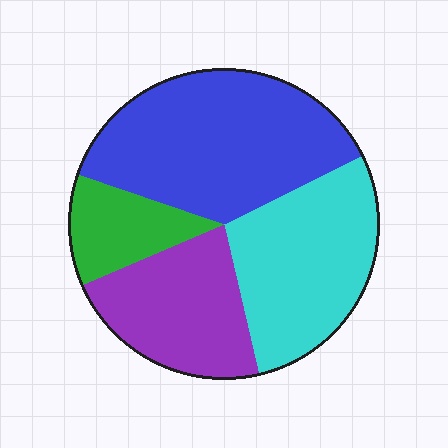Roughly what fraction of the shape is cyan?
Cyan covers 28% of the shape.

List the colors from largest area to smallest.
From largest to smallest: blue, cyan, purple, green.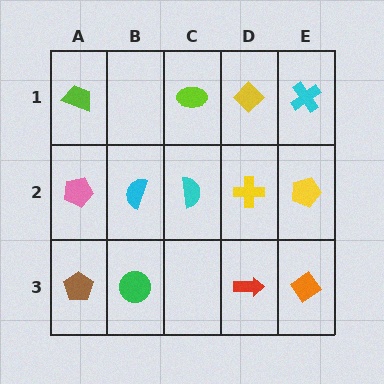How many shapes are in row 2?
5 shapes.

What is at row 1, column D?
A yellow diamond.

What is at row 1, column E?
A cyan cross.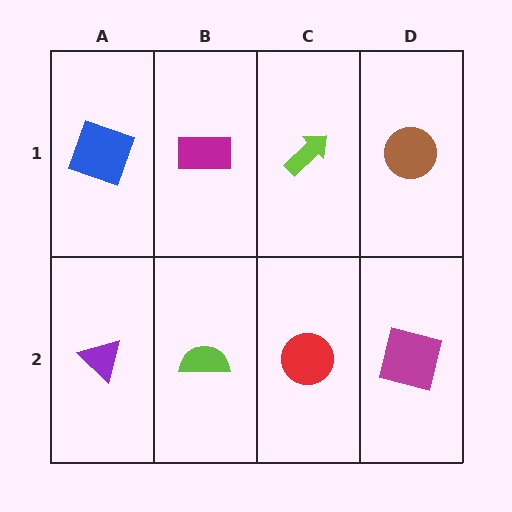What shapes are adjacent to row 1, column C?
A red circle (row 2, column C), a magenta rectangle (row 1, column B), a brown circle (row 1, column D).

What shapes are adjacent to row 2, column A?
A blue square (row 1, column A), a lime semicircle (row 2, column B).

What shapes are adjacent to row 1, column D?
A magenta square (row 2, column D), a lime arrow (row 1, column C).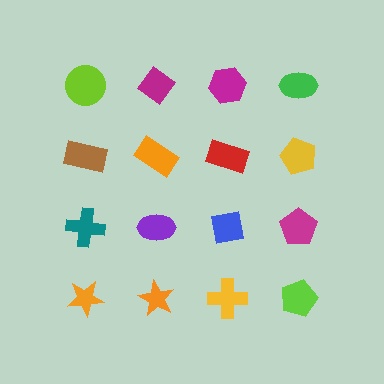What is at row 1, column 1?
A lime circle.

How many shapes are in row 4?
4 shapes.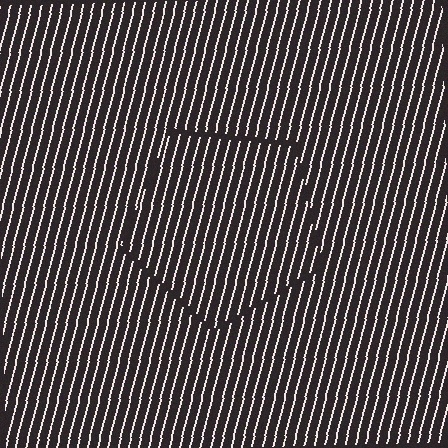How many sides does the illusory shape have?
5 sides — the line-ends trace a pentagon.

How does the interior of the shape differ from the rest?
The interior of the shape contains the same grating, shifted by half a period — the contour is defined by the phase discontinuity where line-ends from the inner and outer gratings abut.